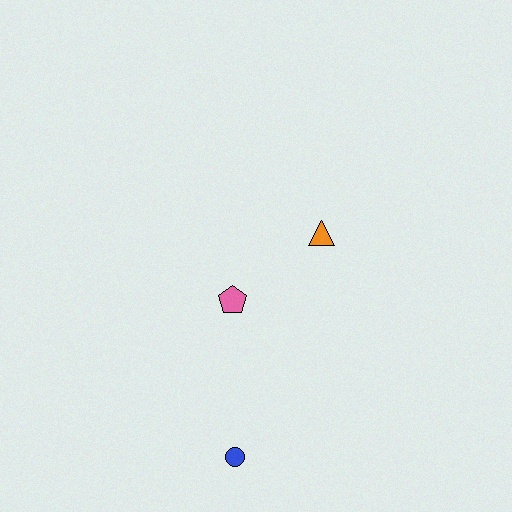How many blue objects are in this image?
There is 1 blue object.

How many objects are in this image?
There are 3 objects.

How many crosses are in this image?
There are no crosses.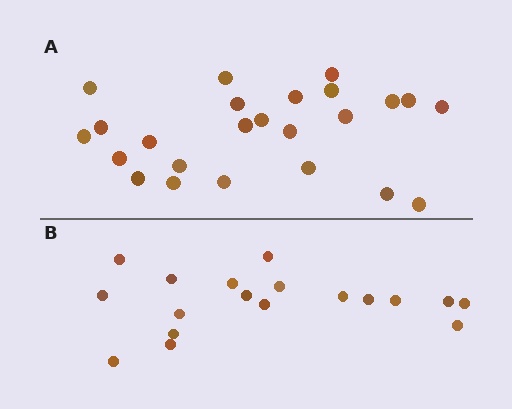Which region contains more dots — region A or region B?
Region A (the top region) has more dots.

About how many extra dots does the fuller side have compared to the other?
Region A has about 6 more dots than region B.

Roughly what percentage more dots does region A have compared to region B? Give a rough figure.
About 35% more.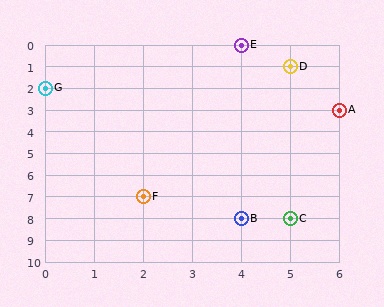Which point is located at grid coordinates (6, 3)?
Point A is at (6, 3).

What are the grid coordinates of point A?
Point A is at grid coordinates (6, 3).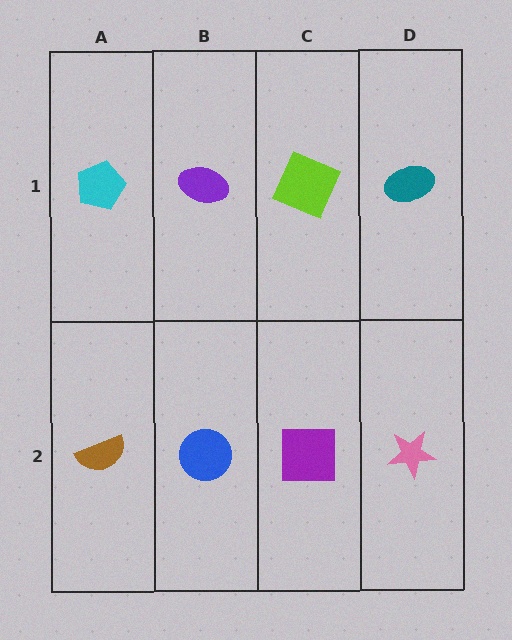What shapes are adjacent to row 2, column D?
A teal ellipse (row 1, column D), a purple square (row 2, column C).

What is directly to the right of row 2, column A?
A blue circle.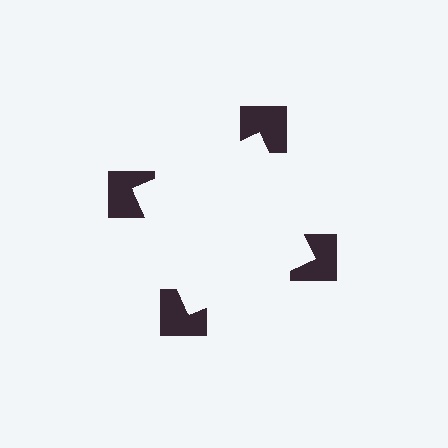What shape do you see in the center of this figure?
An illusory square — its edges are inferred from the aligned wedge cuts in the notched squares, not physically drawn.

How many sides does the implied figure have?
4 sides.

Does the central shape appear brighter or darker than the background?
It typically appears slightly brighter than the background, even though no actual brightness change is drawn.